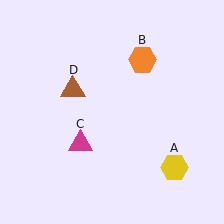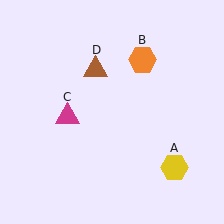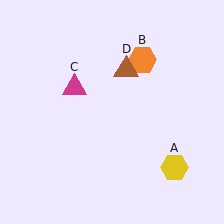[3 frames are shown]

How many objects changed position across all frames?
2 objects changed position: magenta triangle (object C), brown triangle (object D).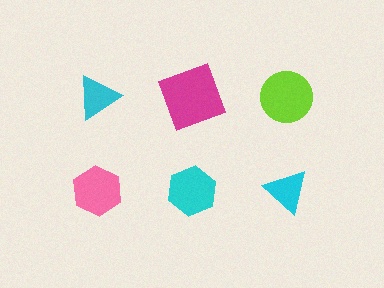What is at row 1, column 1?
A cyan triangle.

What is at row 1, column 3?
A lime circle.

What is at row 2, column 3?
A cyan triangle.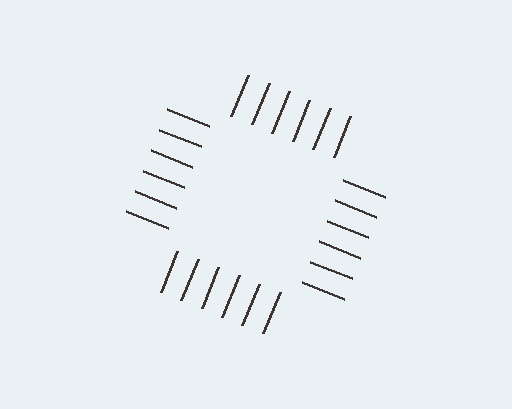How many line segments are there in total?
24 — 6 along each of the 4 edges.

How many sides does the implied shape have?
4 sides — the line-ends trace a square.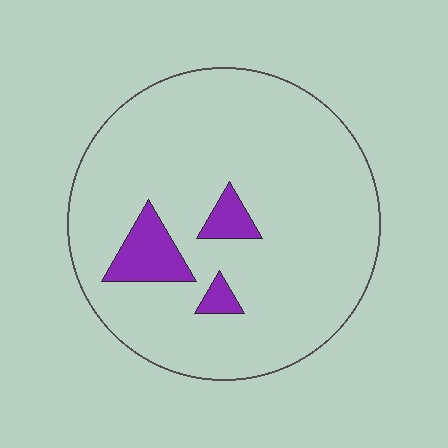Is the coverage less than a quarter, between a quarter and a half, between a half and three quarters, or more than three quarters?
Less than a quarter.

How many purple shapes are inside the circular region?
3.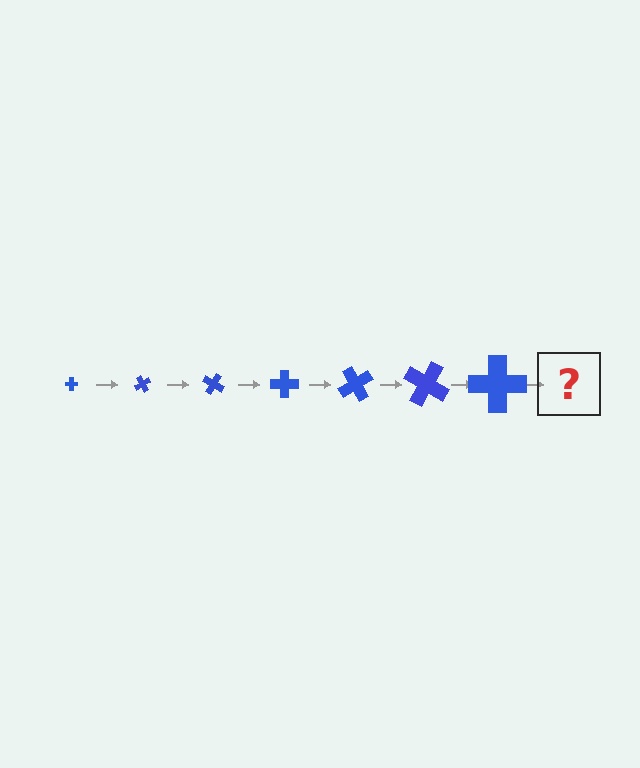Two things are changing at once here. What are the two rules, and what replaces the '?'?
The two rules are that the cross grows larger each step and it rotates 60 degrees each step. The '?' should be a cross, larger than the previous one and rotated 420 degrees from the start.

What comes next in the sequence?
The next element should be a cross, larger than the previous one and rotated 420 degrees from the start.